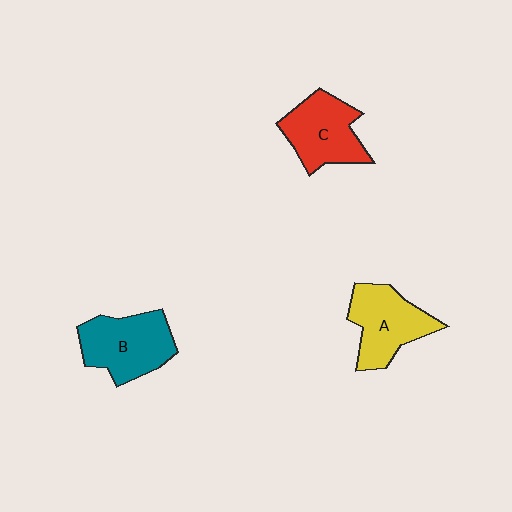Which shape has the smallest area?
Shape C (red).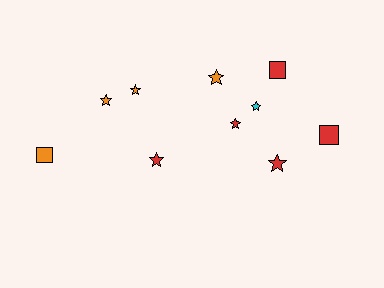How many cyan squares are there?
There are no cyan squares.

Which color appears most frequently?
Red, with 5 objects.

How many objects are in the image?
There are 10 objects.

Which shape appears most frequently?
Star, with 7 objects.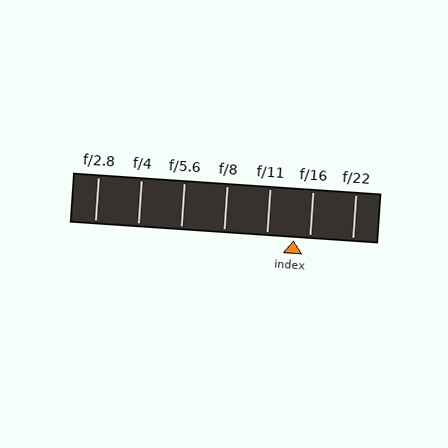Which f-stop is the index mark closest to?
The index mark is closest to f/16.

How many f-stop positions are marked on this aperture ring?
There are 7 f-stop positions marked.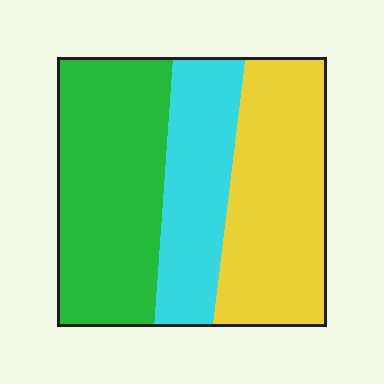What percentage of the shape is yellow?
Yellow covers about 35% of the shape.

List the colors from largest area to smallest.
From largest to smallest: green, yellow, cyan.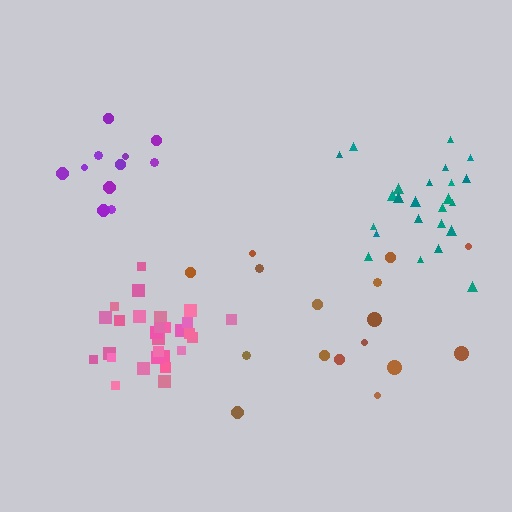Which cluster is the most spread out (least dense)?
Brown.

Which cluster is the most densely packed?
Pink.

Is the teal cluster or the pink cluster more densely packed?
Pink.